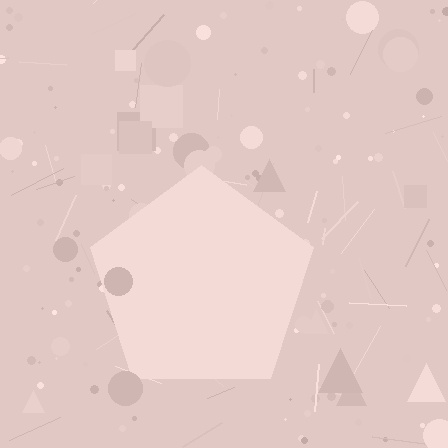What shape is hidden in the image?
A pentagon is hidden in the image.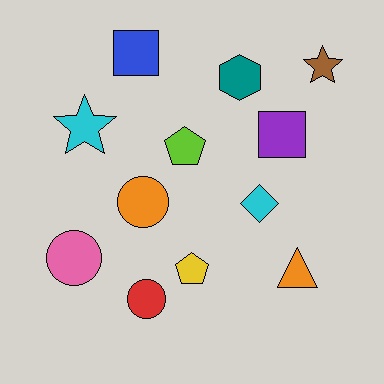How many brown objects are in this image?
There is 1 brown object.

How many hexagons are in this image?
There is 1 hexagon.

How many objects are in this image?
There are 12 objects.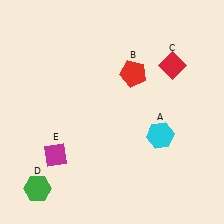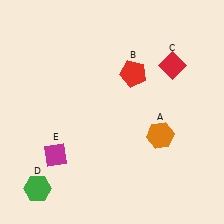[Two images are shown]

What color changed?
The hexagon (A) changed from cyan in Image 1 to orange in Image 2.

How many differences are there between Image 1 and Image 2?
There is 1 difference between the two images.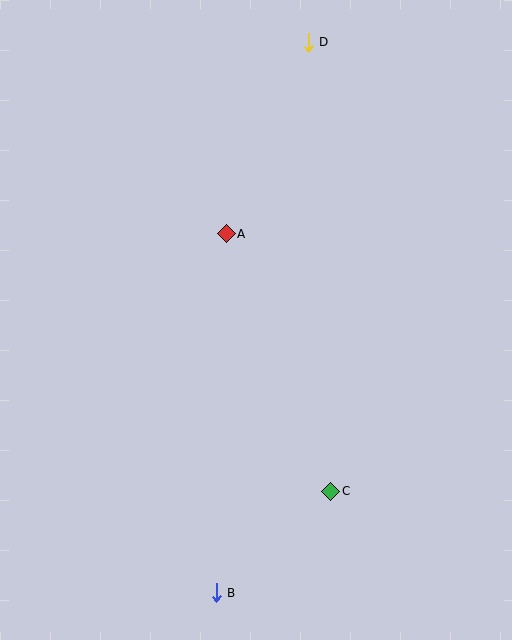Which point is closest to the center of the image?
Point A at (226, 234) is closest to the center.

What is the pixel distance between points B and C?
The distance between B and C is 153 pixels.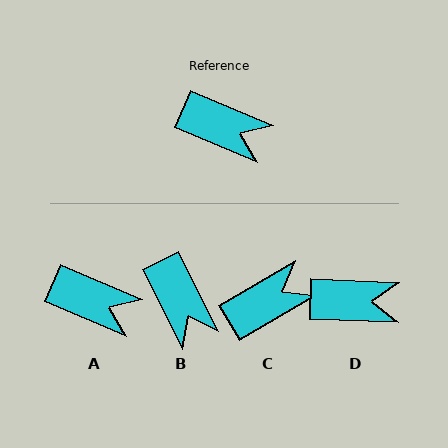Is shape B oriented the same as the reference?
No, it is off by about 40 degrees.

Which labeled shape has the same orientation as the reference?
A.